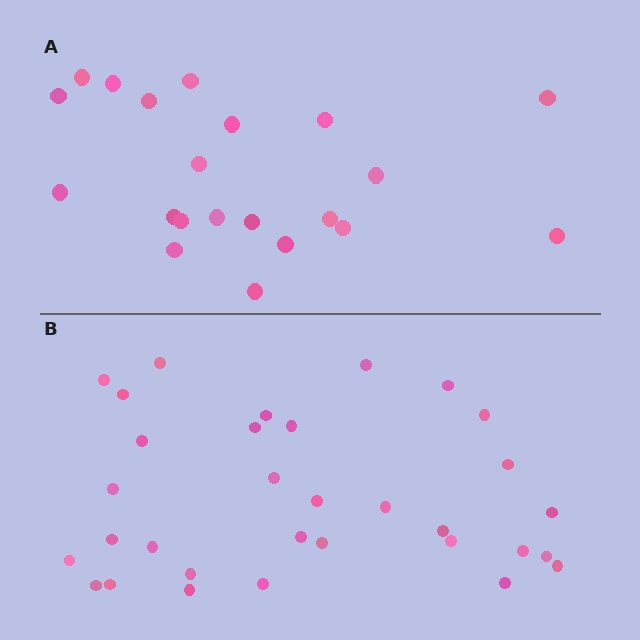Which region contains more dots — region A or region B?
Region B (the bottom region) has more dots.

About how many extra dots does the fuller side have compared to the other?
Region B has roughly 12 or so more dots than region A.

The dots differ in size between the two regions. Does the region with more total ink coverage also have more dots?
No. Region A has more total ink coverage because its dots are larger, but region B actually contains more individual dots. Total area can be misleading — the number of items is what matters here.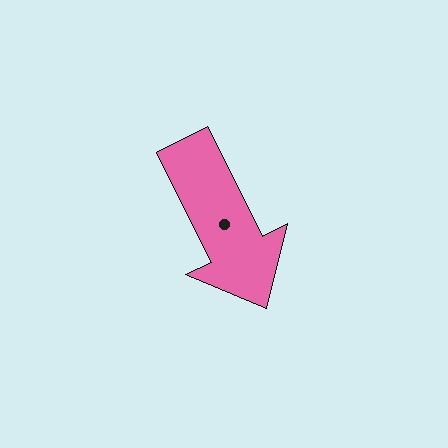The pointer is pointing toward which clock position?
Roughly 5 o'clock.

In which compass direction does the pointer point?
Southeast.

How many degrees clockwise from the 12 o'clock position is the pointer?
Approximately 153 degrees.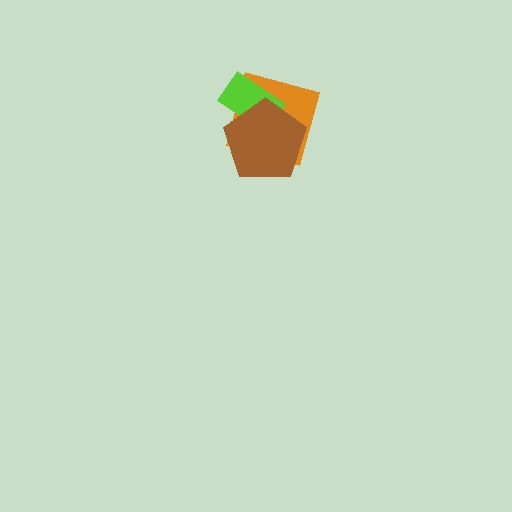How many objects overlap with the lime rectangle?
2 objects overlap with the lime rectangle.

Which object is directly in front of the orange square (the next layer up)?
The lime rectangle is directly in front of the orange square.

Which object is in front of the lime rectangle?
The brown pentagon is in front of the lime rectangle.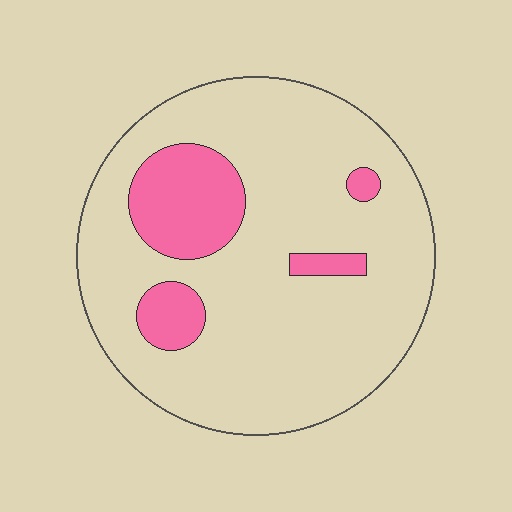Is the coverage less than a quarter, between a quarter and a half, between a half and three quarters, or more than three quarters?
Less than a quarter.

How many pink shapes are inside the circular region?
4.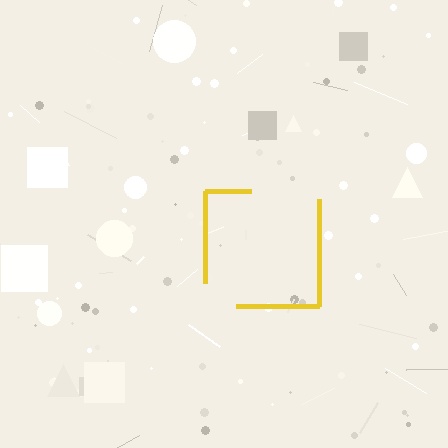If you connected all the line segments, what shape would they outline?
They would outline a square.